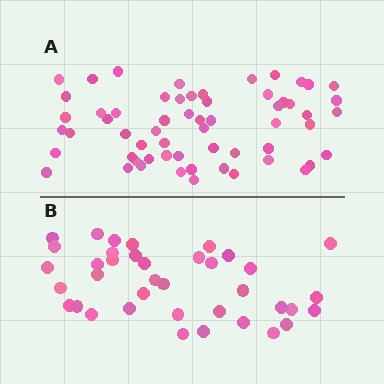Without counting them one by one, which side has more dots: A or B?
Region A (the top region) has more dots.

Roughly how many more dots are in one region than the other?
Region A has approximately 20 more dots than region B.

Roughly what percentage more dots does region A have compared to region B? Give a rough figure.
About 60% more.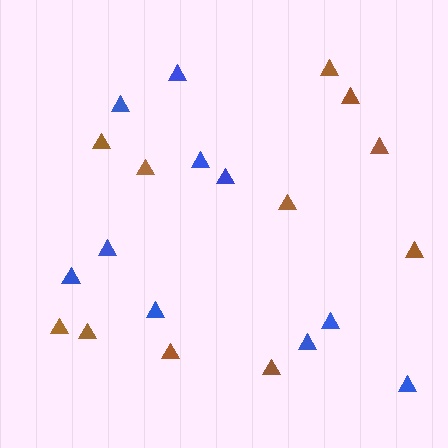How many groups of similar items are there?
There are 2 groups: one group of blue triangles (10) and one group of brown triangles (11).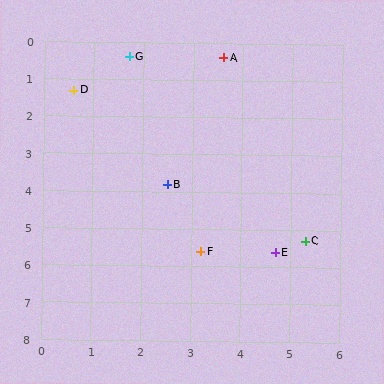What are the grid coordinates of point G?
Point G is at approximately (1.7, 0.4).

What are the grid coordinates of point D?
Point D is at approximately (0.6, 1.3).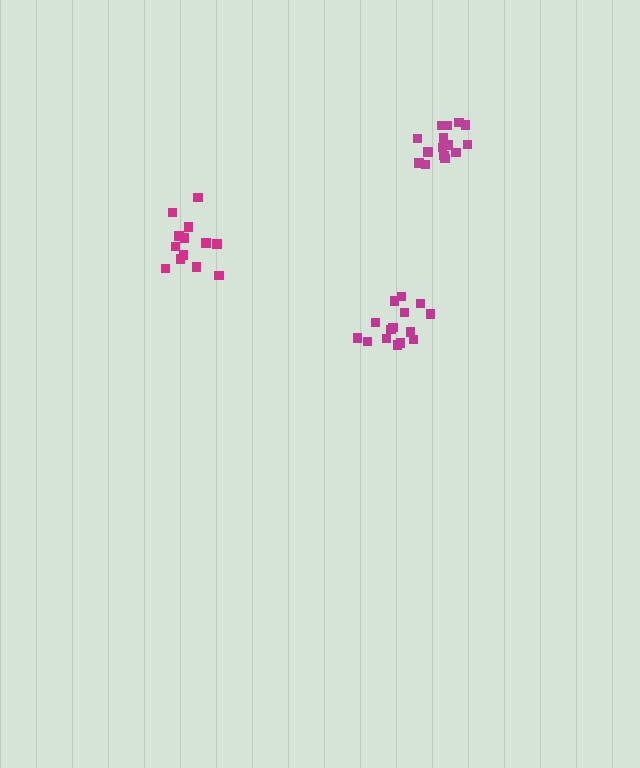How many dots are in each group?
Group 1: 15 dots, Group 2: 15 dots, Group 3: 13 dots (43 total).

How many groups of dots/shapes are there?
There are 3 groups.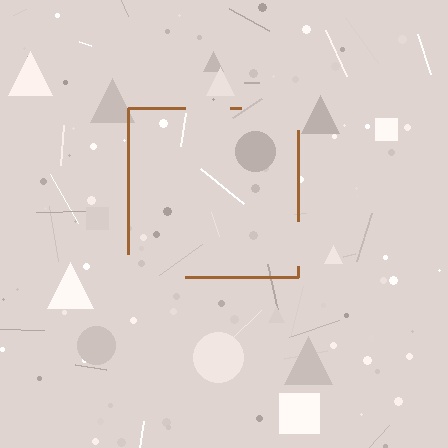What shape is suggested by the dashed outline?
The dashed outline suggests a square.